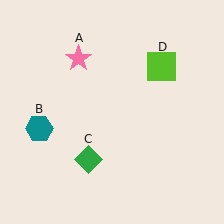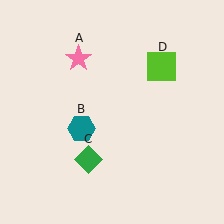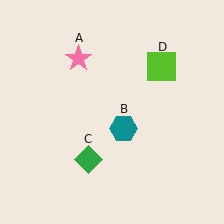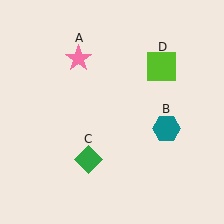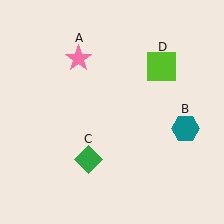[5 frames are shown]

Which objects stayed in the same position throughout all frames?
Pink star (object A) and green diamond (object C) and lime square (object D) remained stationary.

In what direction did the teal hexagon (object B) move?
The teal hexagon (object B) moved right.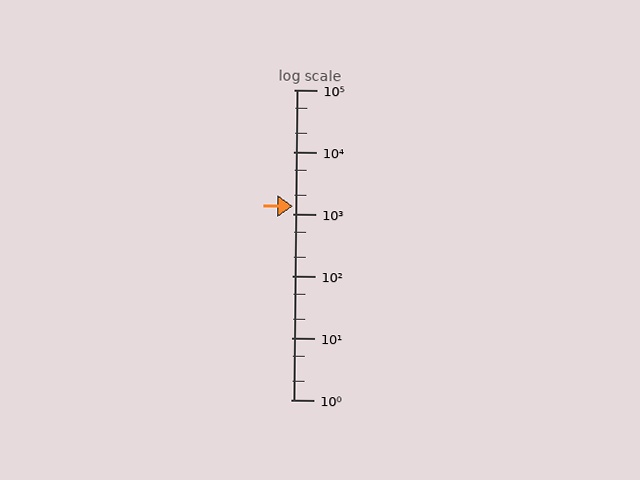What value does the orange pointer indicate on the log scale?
The pointer indicates approximately 1300.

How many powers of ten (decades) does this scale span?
The scale spans 5 decades, from 1 to 100000.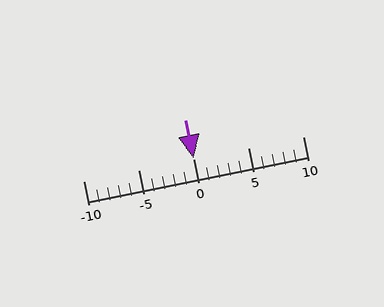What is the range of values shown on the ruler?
The ruler shows values from -10 to 10.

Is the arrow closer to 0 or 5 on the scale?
The arrow is closer to 0.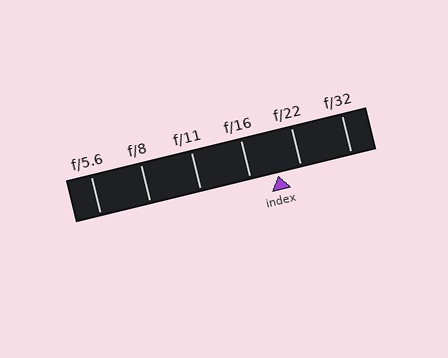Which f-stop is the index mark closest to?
The index mark is closest to f/22.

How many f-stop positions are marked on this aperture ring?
There are 6 f-stop positions marked.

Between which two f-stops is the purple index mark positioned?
The index mark is between f/16 and f/22.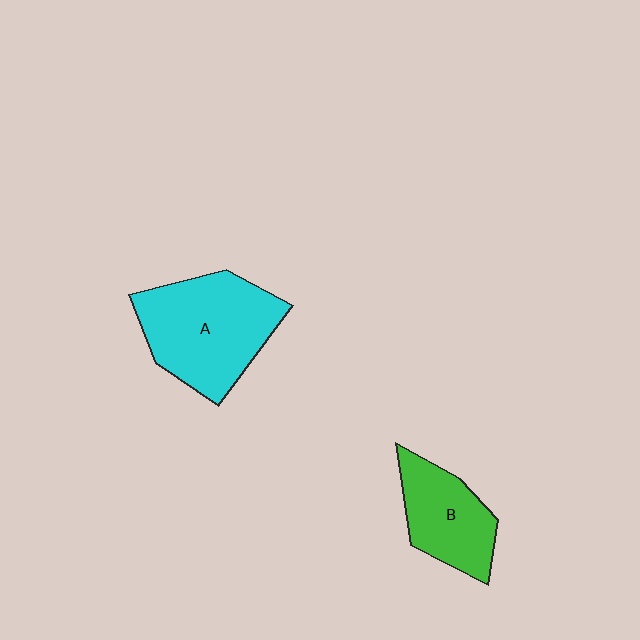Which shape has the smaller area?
Shape B (green).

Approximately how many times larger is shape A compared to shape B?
Approximately 1.6 times.